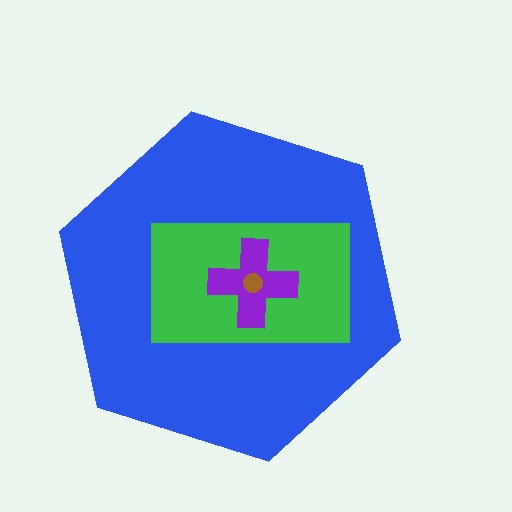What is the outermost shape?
The blue hexagon.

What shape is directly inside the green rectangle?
The purple cross.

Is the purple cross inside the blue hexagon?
Yes.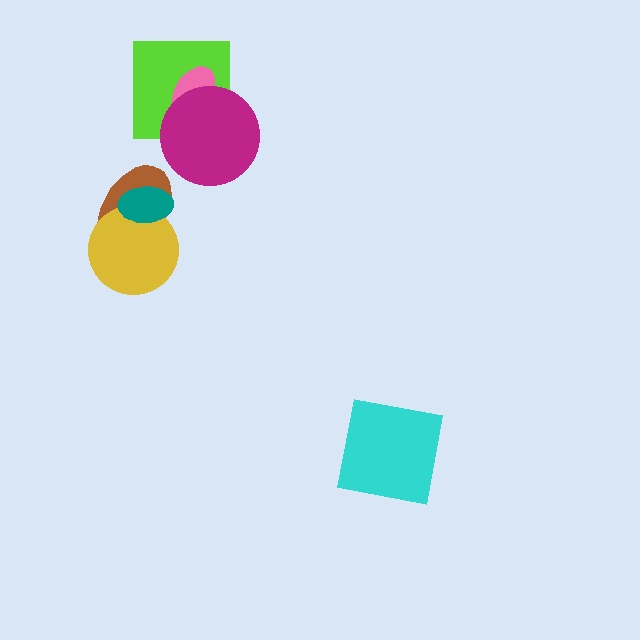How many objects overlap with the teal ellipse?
2 objects overlap with the teal ellipse.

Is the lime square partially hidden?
Yes, it is partially covered by another shape.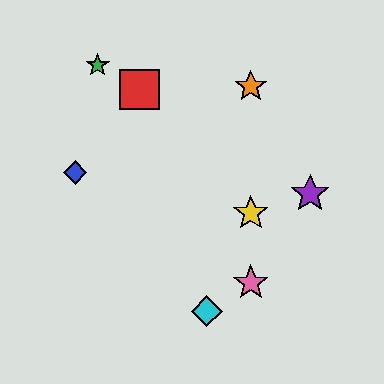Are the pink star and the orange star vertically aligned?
Yes, both are at x≈251.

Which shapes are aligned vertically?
The yellow star, the orange star, the pink star are aligned vertically.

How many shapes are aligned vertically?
3 shapes (the yellow star, the orange star, the pink star) are aligned vertically.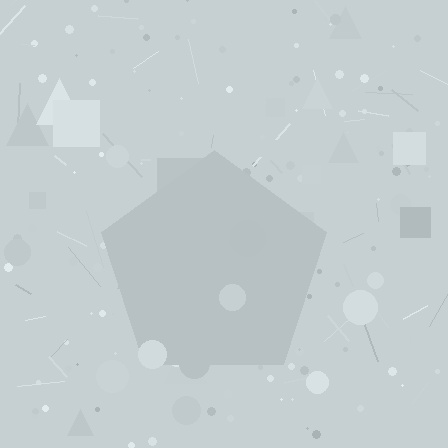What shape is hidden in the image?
A pentagon is hidden in the image.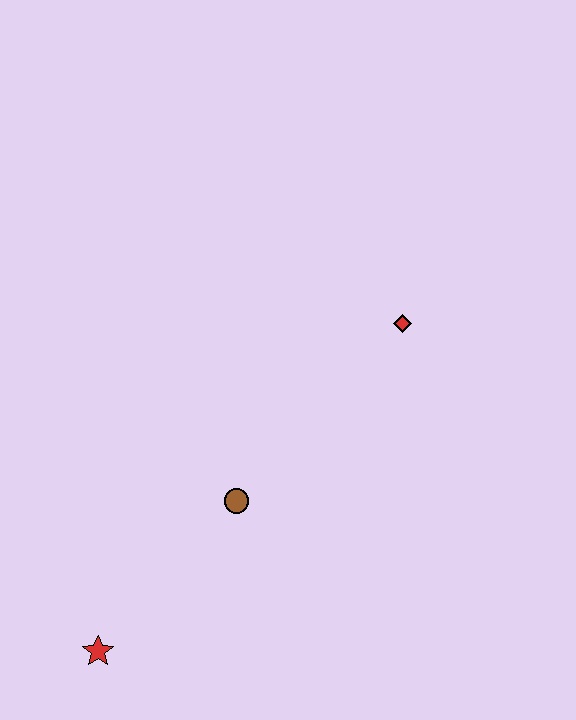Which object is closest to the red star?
The brown circle is closest to the red star.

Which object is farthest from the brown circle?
The red diamond is farthest from the brown circle.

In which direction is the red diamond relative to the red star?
The red diamond is above the red star.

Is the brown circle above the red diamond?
No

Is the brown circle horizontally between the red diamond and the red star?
Yes